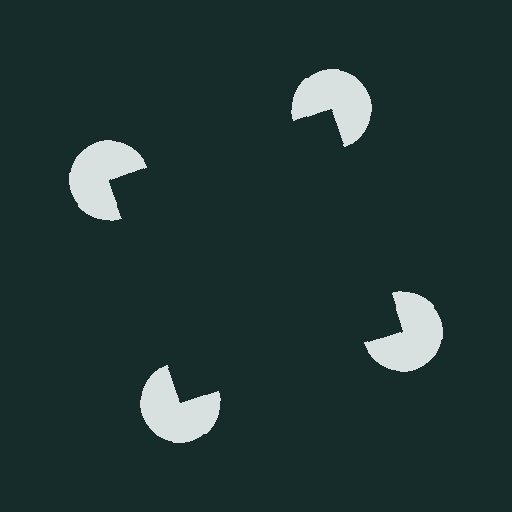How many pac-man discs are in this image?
There are 4 — one at each vertex of the illusory square.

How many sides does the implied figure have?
4 sides.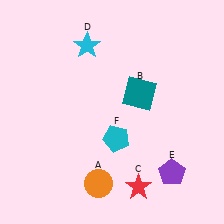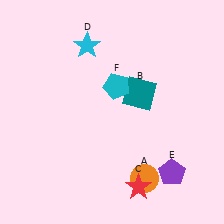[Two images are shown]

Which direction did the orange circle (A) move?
The orange circle (A) moved right.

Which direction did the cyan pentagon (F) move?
The cyan pentagon (F) moved up.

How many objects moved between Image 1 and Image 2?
2 objects moved between the two images.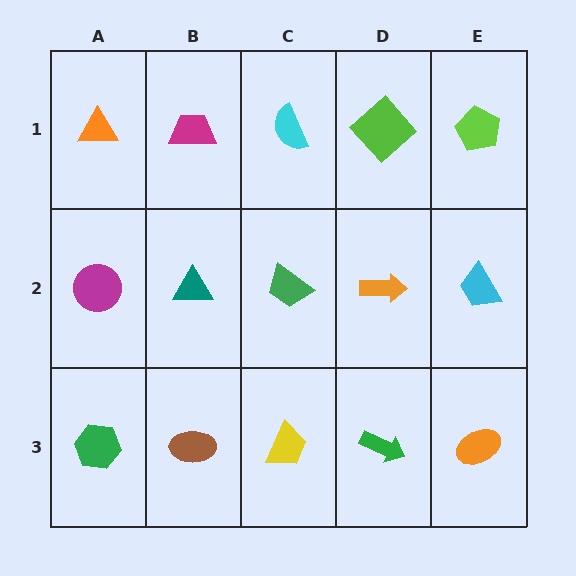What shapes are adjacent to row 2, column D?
A lime diamond (row 1, column D), a green arrow (row 3, column D), a green trapezoid (row 2, column C), a cyan trapezoid (row 2, column E).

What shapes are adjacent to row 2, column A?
An orange triangle (row 1, column A), a green hexagon (row 3, column A), a teal triangle (row 2, column B).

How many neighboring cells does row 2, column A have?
3.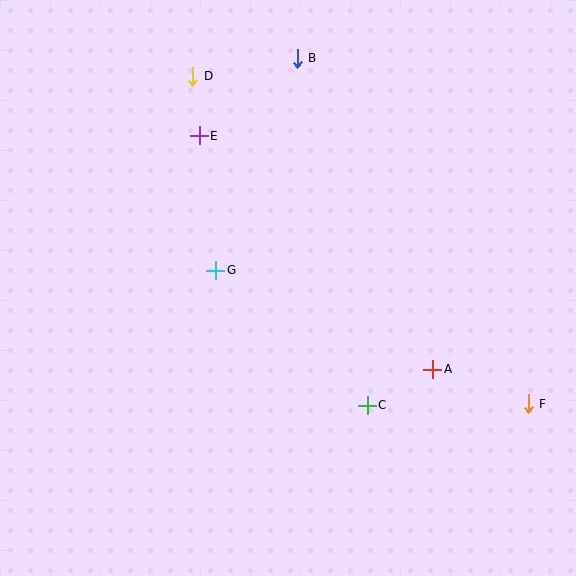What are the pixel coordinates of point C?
Point C is at (367, 405).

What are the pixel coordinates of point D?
Point D is at (193, 76).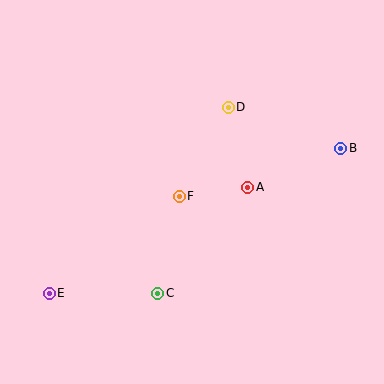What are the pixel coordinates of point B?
Point B is at (341, 148).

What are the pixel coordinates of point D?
Point D is at (228, 107).